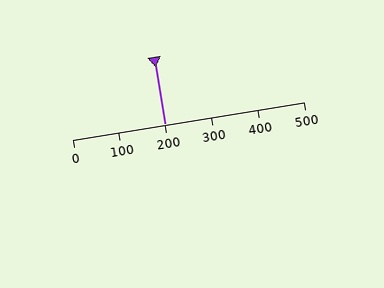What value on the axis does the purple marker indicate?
The marker indicates approximately 200.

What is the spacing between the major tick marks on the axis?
The major ticks are spaced 100 apart.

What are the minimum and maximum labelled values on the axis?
The axis runs from 0 to 500.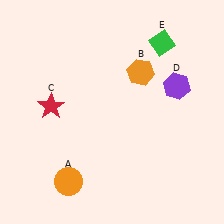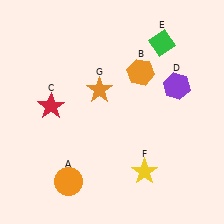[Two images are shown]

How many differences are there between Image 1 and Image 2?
There are 2 differences between the two images.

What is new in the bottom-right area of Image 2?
A yellow star (F) was added in the bottom-right area of Image 2.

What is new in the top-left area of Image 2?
An orange star (G) was added in the top-left area of Image 2.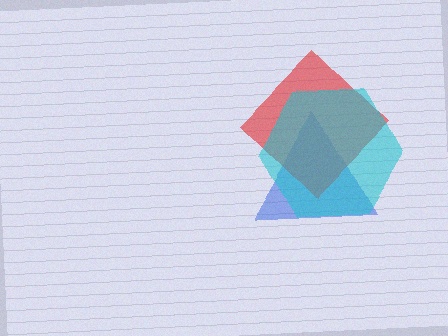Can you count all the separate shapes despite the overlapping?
Yes, there are 3 separate shapes.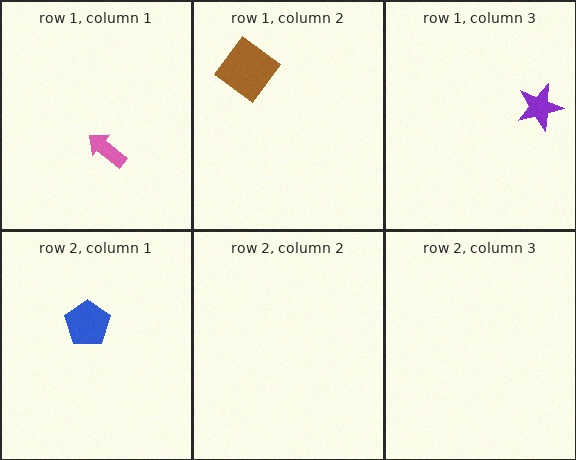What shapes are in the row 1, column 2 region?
The brown diamond.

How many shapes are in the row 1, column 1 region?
1.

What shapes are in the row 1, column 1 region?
The pink arrow.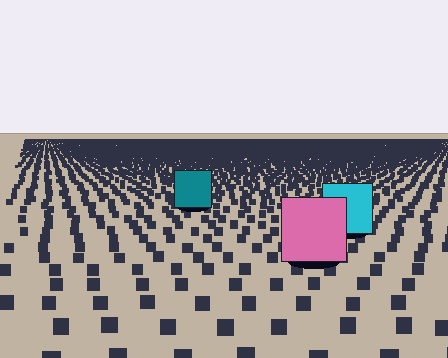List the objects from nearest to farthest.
From nearest to farthest: the pink square, the cyan square, the teal square.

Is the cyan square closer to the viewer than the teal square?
Yes. The cyan square is closer — you can tell from the texture gradient: the ground texture is coarser near it.